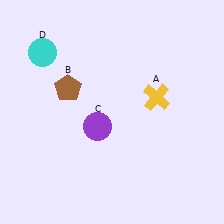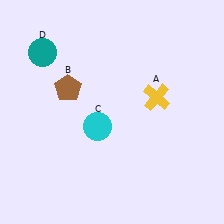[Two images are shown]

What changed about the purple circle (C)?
In Image 1, C is purple. In Image 2, it changed to cyan.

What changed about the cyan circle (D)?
In Image 1, D is cyan. In Image 2, it changed to teal.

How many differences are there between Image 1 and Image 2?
There are 2 differences between the two images.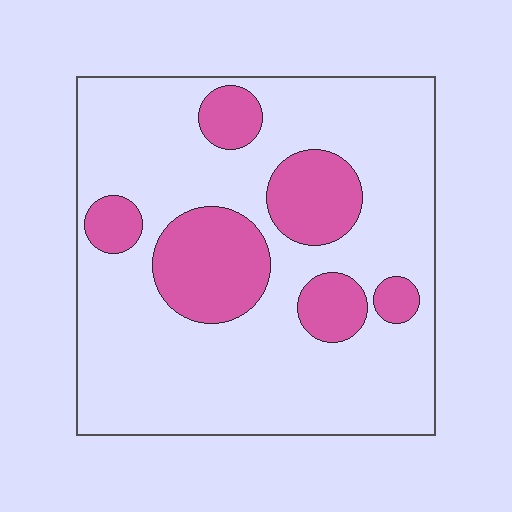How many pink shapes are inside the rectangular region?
6.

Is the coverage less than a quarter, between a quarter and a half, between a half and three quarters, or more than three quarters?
Less than a quarter.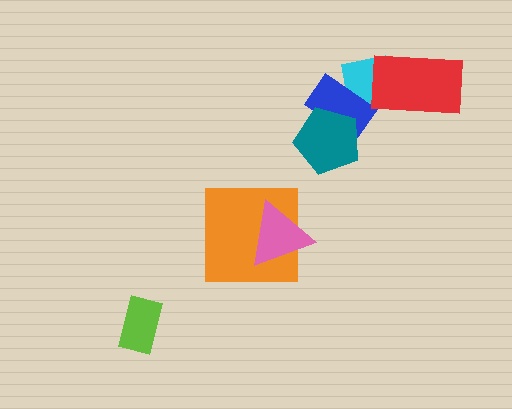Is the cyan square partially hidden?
Yes, it is partially covered by another shape.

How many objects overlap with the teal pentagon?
1 object overlaps with the teal pentagon.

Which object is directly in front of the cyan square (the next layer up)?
The blue rectangle is directly in front of the cyan square.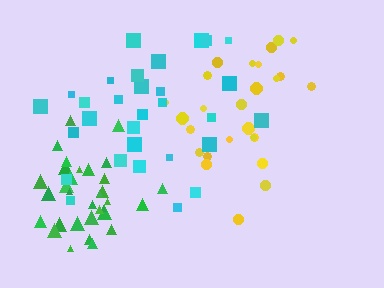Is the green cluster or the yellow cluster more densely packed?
Green.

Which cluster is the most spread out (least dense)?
Cyan.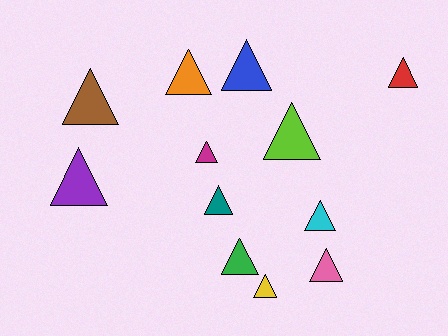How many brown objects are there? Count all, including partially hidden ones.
There is 1 brown object.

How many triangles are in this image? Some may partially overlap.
There are 12 triangles.